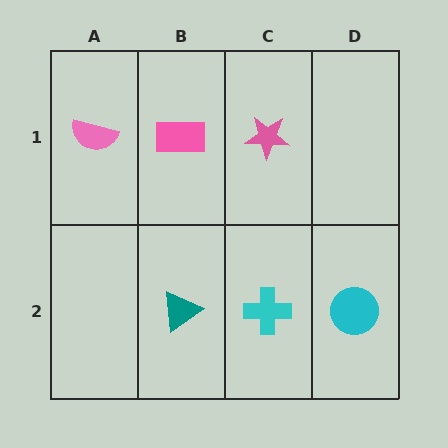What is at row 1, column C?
A pink star.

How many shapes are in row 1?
3 shapes.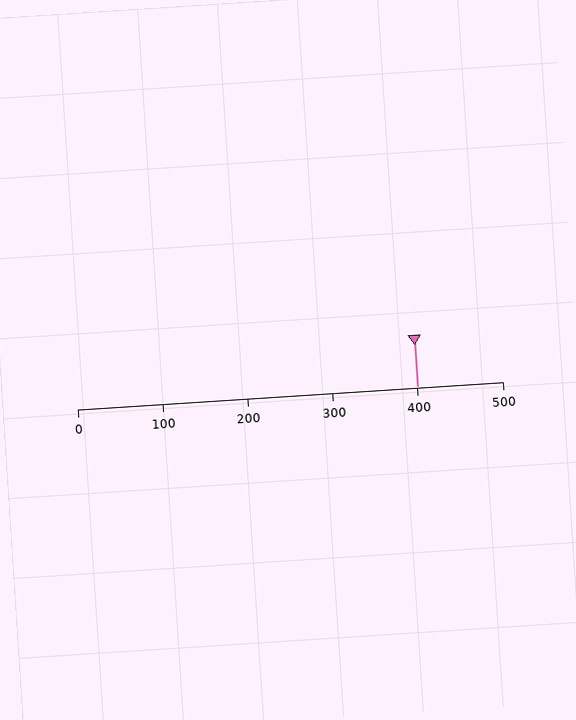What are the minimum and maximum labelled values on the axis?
The axis runs from 0 to 500.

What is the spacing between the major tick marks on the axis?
The major ticks are spaced 100 apart.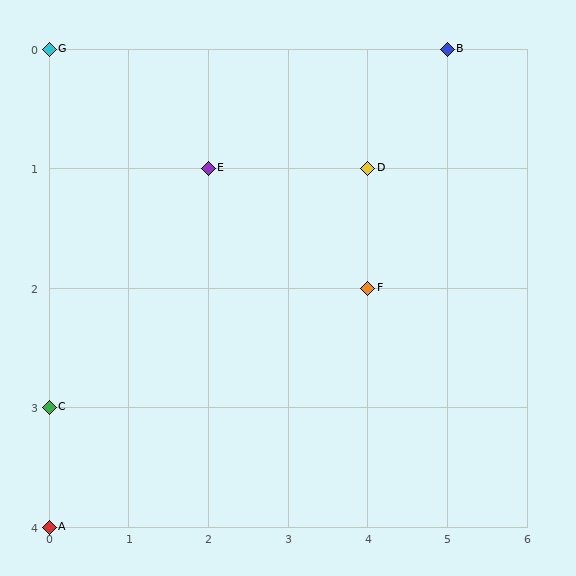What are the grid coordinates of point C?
Point C is at grid coordinates (0, 3).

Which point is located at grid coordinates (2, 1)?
Point E is at (2, 1).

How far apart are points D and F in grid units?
Points D and F are 1 row apart.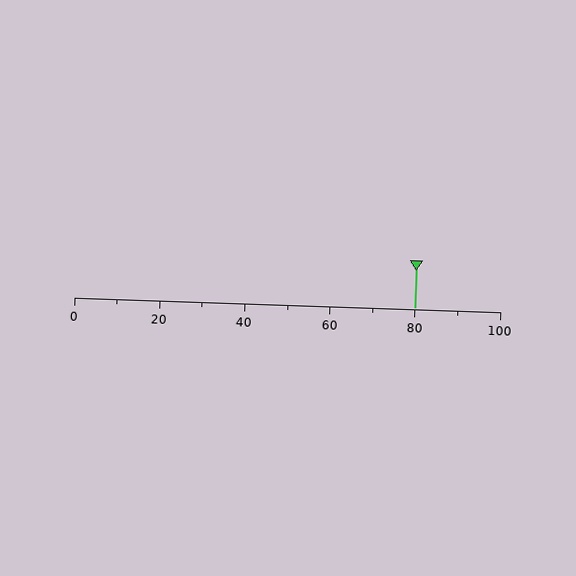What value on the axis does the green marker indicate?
The marker indicates approximately 80.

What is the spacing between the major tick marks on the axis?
The major ticks are spaced 20 apart.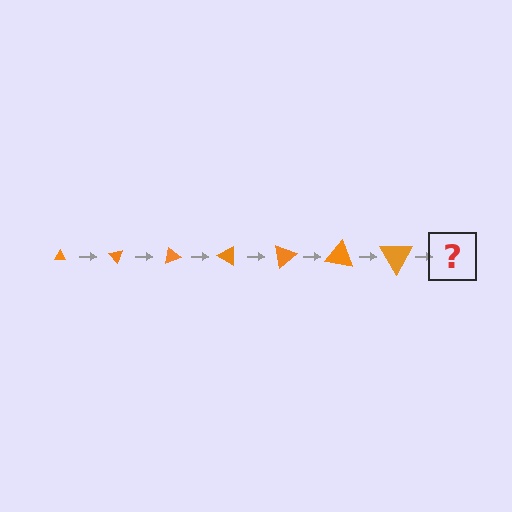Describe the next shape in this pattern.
It should be a triangle, larger than the previous one and rotated 350 degrees from the start.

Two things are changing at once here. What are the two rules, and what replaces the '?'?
The two rules are that the triangle grows larger each step and it rotates 50 degrees each step. The '?' should be a triangle, larger than the previous one and rotated 350 degrees from the start.